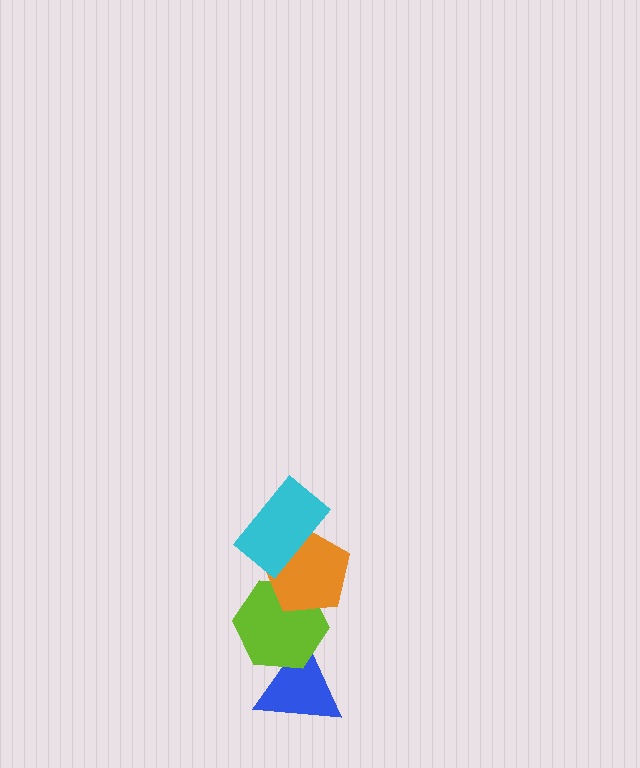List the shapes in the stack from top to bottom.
From top to bottom: the cyan rectangle, the orange pentagon, the lime hexagon, the blue triangle.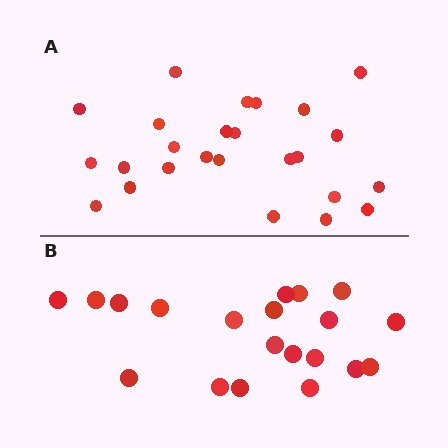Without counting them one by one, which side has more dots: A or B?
Region A (the top region) has more dots.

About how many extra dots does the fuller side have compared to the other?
Region A has about 5 more dots than region B.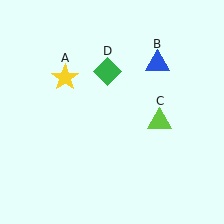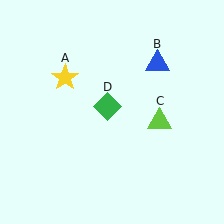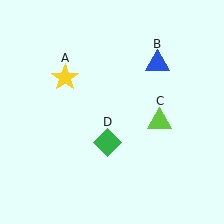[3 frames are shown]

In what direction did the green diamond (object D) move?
The green diamond (object D) moved down.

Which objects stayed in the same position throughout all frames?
Yellow star (object A) and blue triangle (object B) and lime triangle (object C) remained stationary.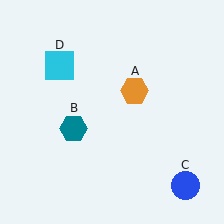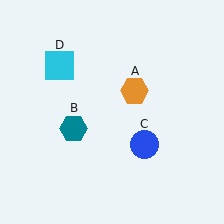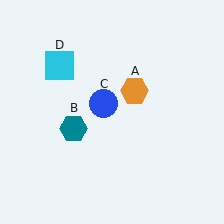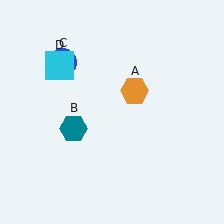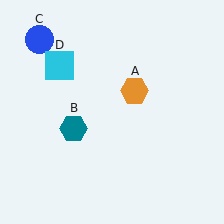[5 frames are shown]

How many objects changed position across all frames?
1 object changed position: blue circle (object C).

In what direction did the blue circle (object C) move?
The blue circle (object C) moved up and to the left.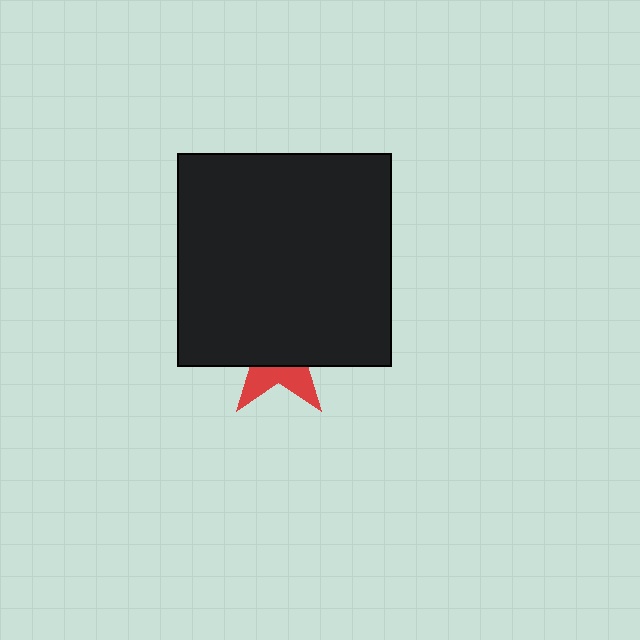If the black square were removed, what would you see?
You would see the complete red star.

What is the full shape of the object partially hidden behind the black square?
The partially hidden object is a red star.